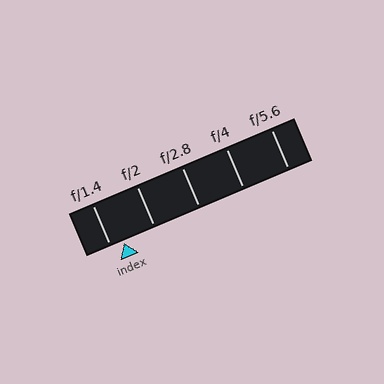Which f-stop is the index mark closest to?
The index mark is closest to f/1.4.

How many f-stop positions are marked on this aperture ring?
There are 5 f-stop positions marked.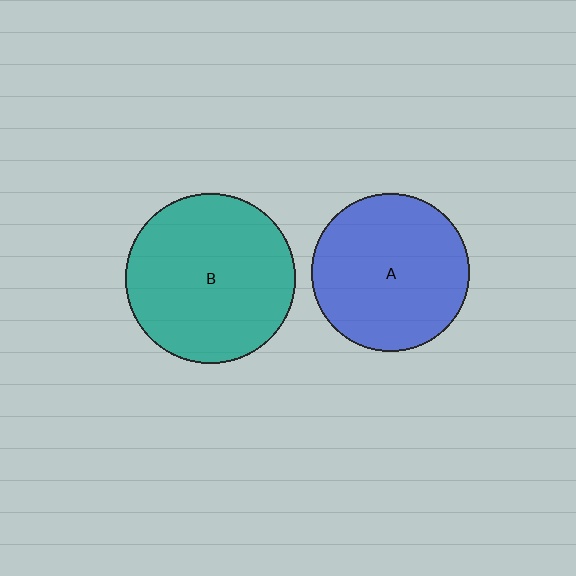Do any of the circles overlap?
No, none of the circles overlap.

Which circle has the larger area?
Circle B (teal).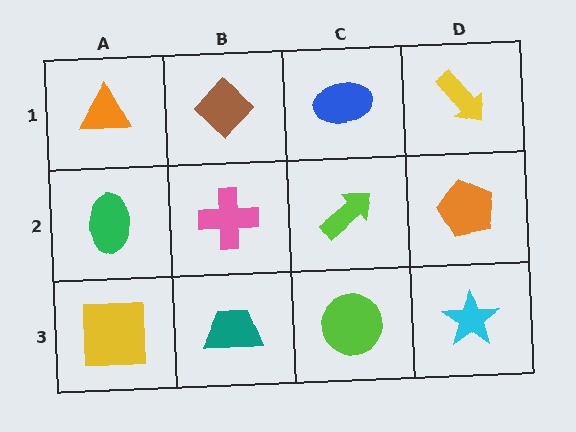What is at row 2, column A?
A green ellipse.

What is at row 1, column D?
A yellow arrow.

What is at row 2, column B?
A pink cross.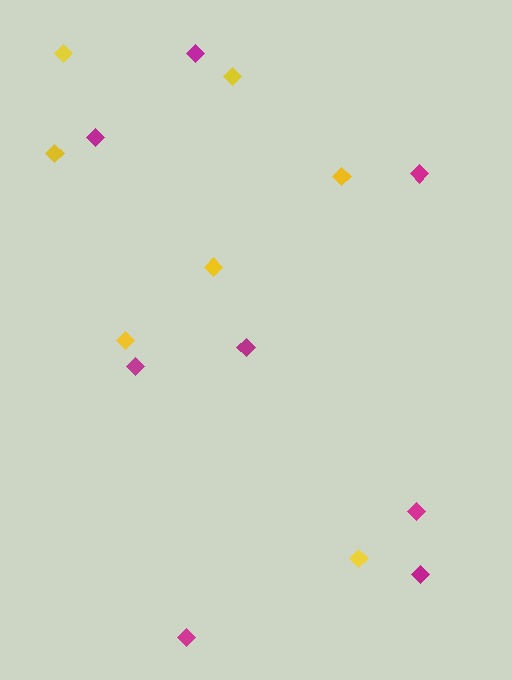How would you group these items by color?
There are 2 groups: one group of yellow diamonds (7) and one group of magenta diamonds (8).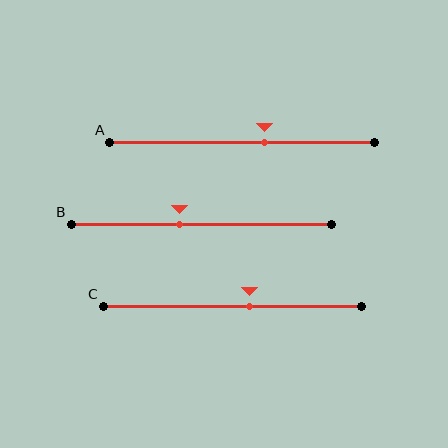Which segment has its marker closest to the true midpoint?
Segment C has its marker closest to the true midpoint.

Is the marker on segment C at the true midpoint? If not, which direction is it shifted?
No, the marker on segment C is shifted to the right by about 7% of the segment length.